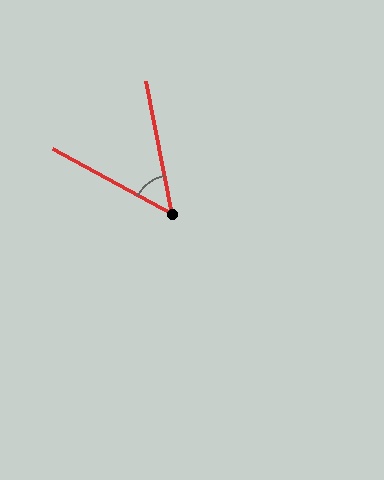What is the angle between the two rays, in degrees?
Approximately 50 degrees.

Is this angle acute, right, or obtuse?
It is acute.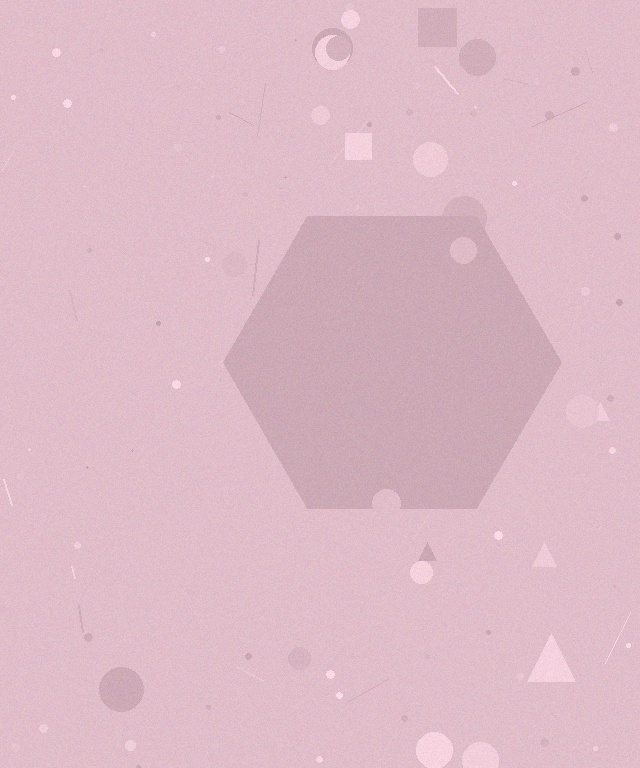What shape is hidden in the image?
A hexagon is hidden in the image.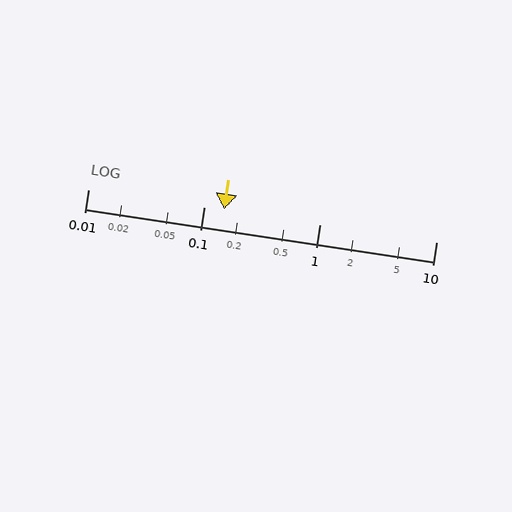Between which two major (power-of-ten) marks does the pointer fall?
The pointer is between 0.1 and 1.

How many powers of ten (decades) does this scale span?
The scale spans 3 decades, from 0.01 to 10.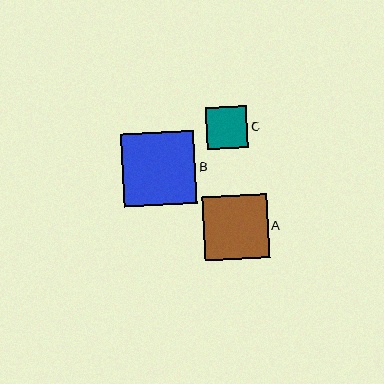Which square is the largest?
Square B is the largest with a size of approximately 73 pixels.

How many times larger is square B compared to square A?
Square B is approximately 1.1 times the size of square A.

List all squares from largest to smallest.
From largest to smallest: B, A, C.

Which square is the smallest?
Square C is the smallest with a size of approximately 42 pixels.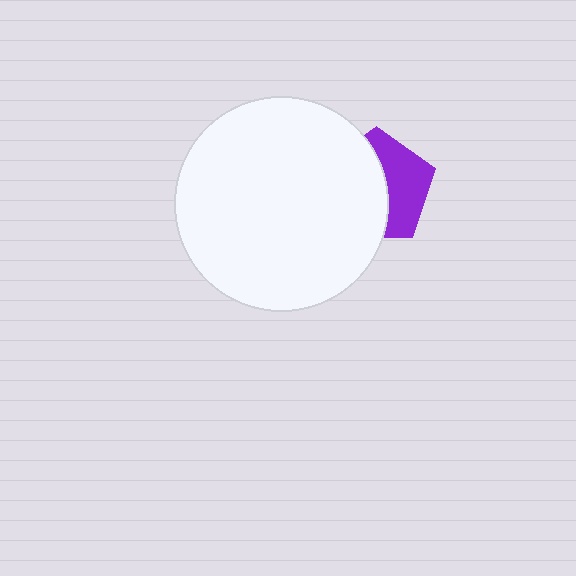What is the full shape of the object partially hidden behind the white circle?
The partially hidden object is a purple pentagon.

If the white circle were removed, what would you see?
You would see the complete purple pentagon.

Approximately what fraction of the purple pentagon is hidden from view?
Roughly 57% of the purple pentagon is hidden behind the white circle.